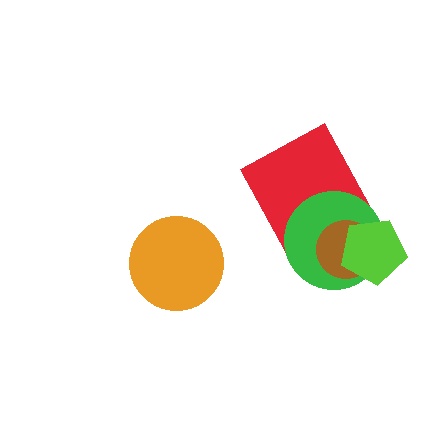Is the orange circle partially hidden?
No, no other shape covers it.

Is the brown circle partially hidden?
Yes, it is partially covered by another shape.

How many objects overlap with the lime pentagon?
2 objects overlap with the lime pentagon.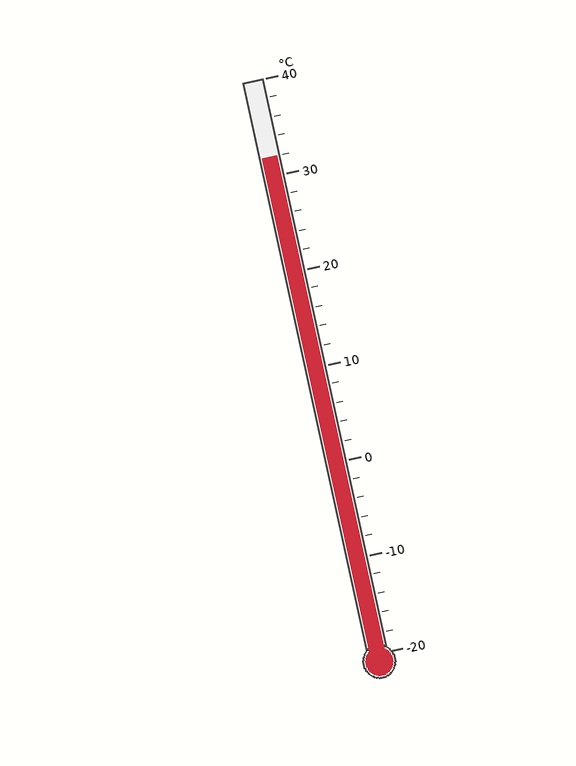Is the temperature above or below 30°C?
The temperature is above 30°C.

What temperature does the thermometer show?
The thermometer shows approximately 32°C.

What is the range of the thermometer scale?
The thermometer scale ranges from -20°C to 40°C.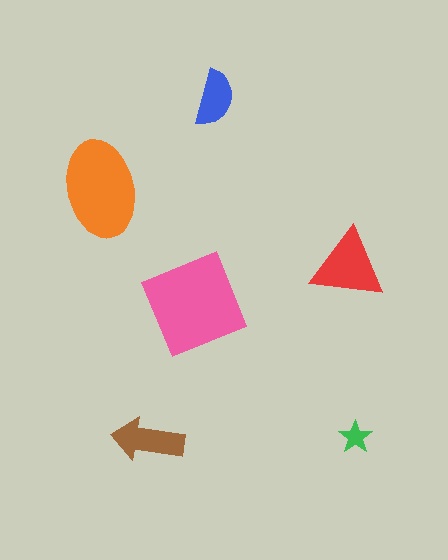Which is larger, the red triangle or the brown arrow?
The red triangle.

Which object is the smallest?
The green star.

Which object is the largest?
The pink diamond.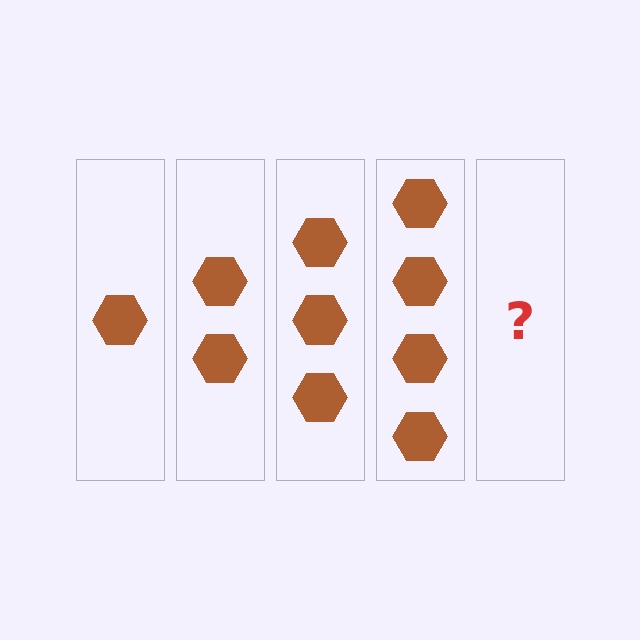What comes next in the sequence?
The next element should be 5 hexagons.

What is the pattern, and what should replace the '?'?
The pattern is that each step adds one more hexagon. The '?' should be 5 hexagons.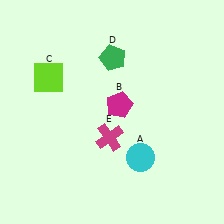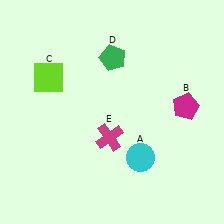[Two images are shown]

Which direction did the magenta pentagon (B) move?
The magenta pentagon (B) moved right.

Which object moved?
The magenta pentagon (B) moved right.